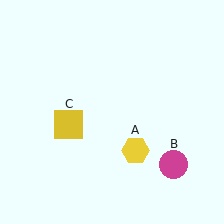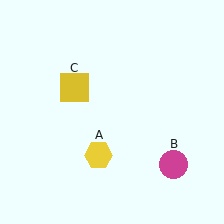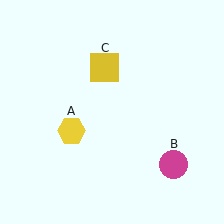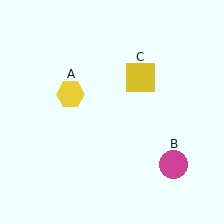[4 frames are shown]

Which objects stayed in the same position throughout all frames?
Magenta circle (object B) remained stationary.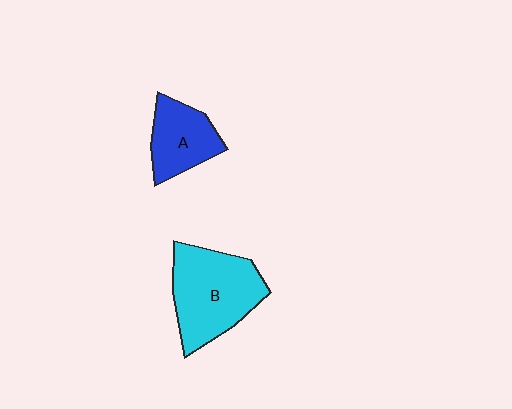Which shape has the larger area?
Shape B (cyan).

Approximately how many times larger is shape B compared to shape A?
Approximately 1.7 times.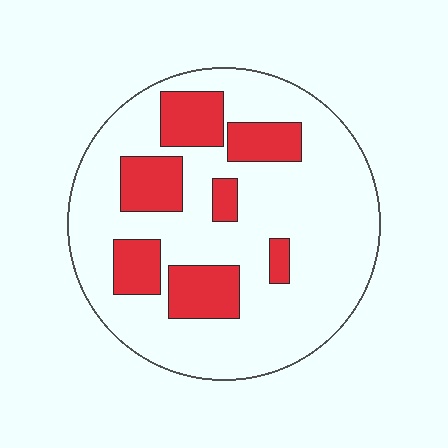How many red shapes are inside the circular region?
7.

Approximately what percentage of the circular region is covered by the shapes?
Approximately 25%.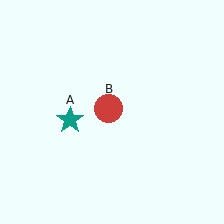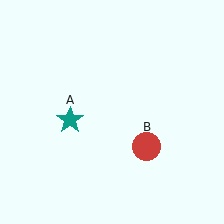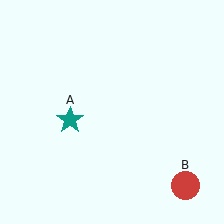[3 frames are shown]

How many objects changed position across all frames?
1 object changed position: red circle (object B).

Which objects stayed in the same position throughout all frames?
Teal star (object A) remained stationary.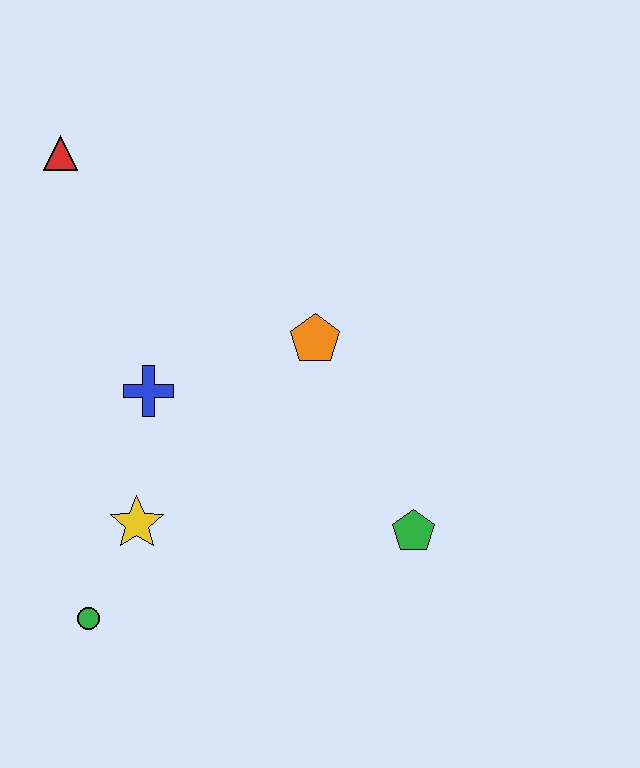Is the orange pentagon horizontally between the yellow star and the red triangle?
No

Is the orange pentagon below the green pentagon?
No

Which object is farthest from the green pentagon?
The red triangle is farthest from the green pentagon.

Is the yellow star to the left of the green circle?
No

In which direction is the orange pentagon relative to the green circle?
The orange pentagon is above the green circle.